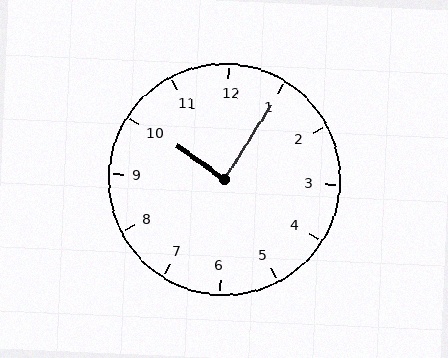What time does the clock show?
10:05.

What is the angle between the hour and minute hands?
Approximately 88 degrees.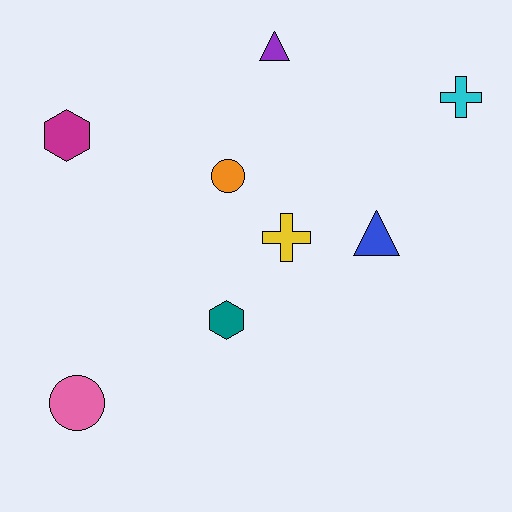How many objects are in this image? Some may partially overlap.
There are 8 objects.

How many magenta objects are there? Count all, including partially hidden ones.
There is 1 magenta object.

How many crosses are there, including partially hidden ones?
There are 2 crosses.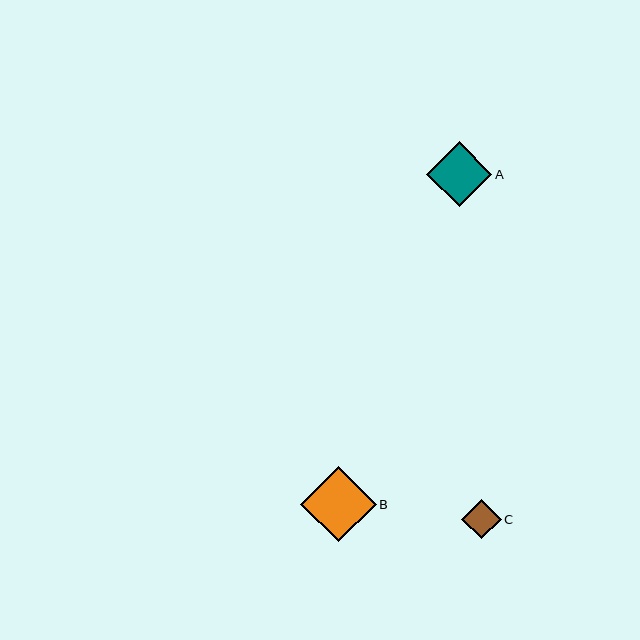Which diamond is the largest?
Diamond B is the largest with a size of approximately 75 pixels.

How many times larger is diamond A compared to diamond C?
Diamond A is approximately 1.6 times the size of diamond C.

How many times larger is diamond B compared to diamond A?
Diamond B is approximately 1.2 times the size of diamond A.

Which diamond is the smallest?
Diamond C is the smallest with a size of approximately 39 pixels.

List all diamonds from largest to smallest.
From largest to smallest: B, A, C.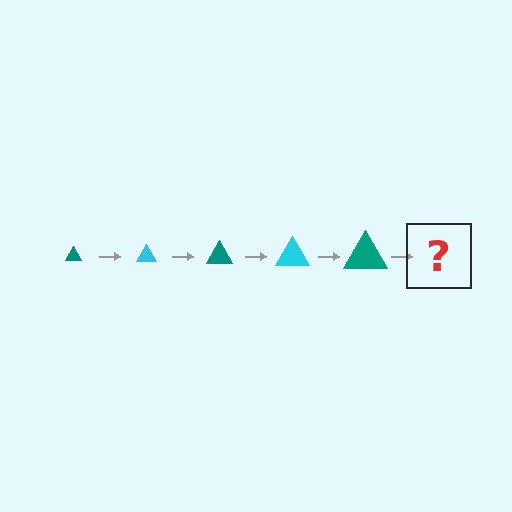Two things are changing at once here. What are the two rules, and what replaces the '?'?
The two rules are that the triangle grows larger each step and the color cycles through teal and cyan. The '?' should be a cyan triangle, larger than the previous one.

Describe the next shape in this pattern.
It should be a cyan triangle, larger than the previous one.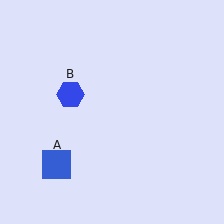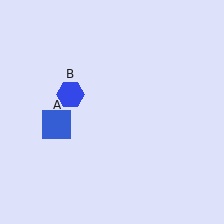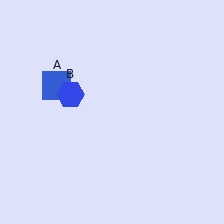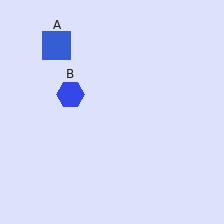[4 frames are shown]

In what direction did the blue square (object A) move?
The blue square (object A) moved up.